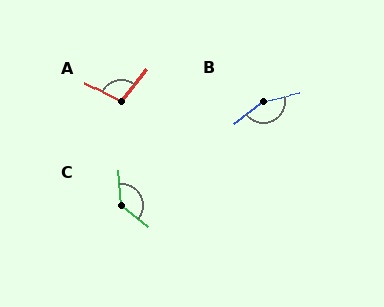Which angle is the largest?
B, at approximately 155 degrees.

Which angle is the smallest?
A, at approximately 100 degrees.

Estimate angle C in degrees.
Approximately 133 degrees.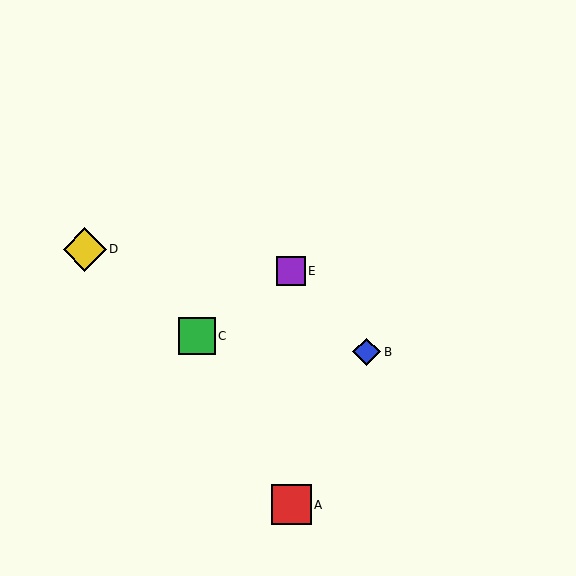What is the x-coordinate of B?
Object B is at x≈367.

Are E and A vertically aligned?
Yes, both are at x≈291.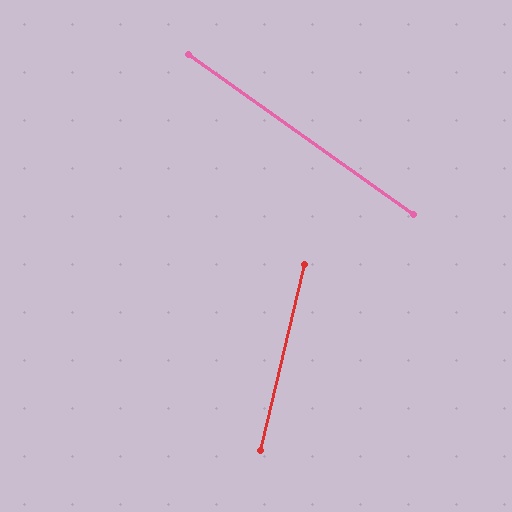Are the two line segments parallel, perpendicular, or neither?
Neither parallel nor perpendicular — they differ by about 68°.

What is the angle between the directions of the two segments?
Approximately 68 degrees.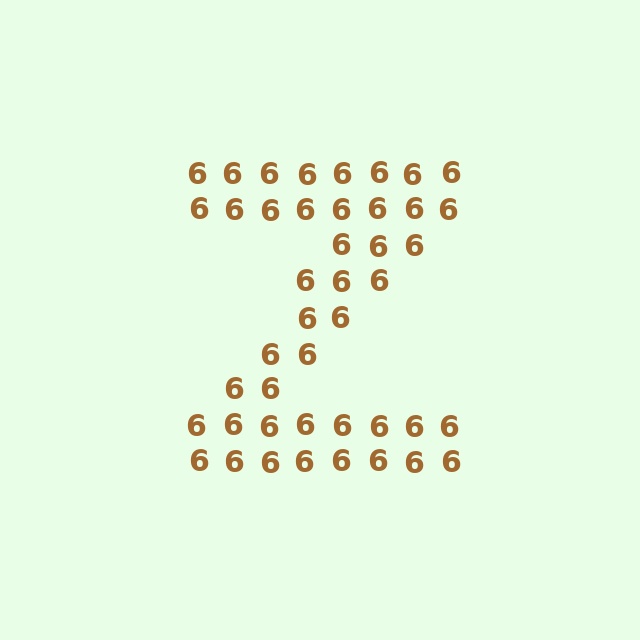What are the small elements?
The small elements are digit 6's.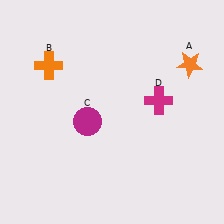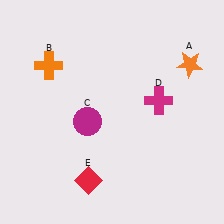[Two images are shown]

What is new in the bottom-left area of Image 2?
A red diamond (E) was added in the bottom-left area of Image 2.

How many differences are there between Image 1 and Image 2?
There is 1 difference between the two images.